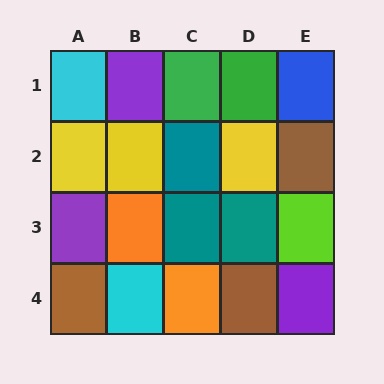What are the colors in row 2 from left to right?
Yellow, yellow, teal, yellow, brown.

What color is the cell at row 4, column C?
Orange.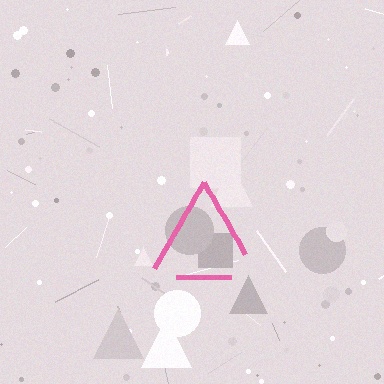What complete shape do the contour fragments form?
The contour fragments form a triangle.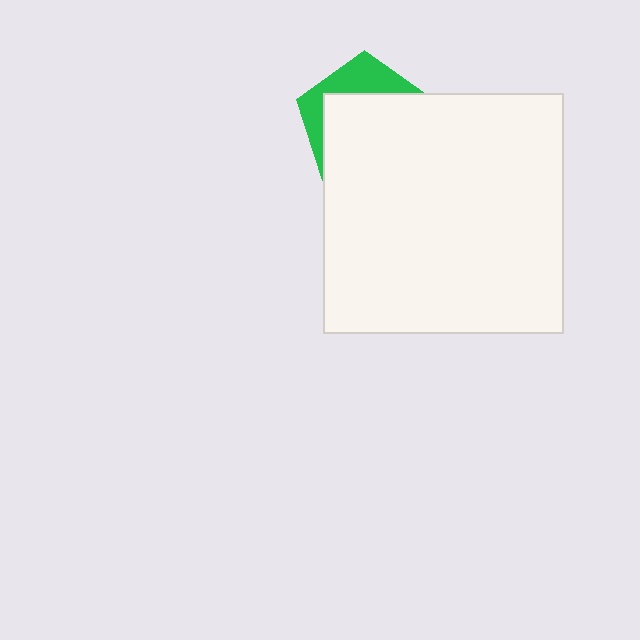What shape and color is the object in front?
The object in front is a white square.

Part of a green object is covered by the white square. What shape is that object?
It is a pentagon.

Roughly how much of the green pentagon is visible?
A small part of it is visible (roughly 31%).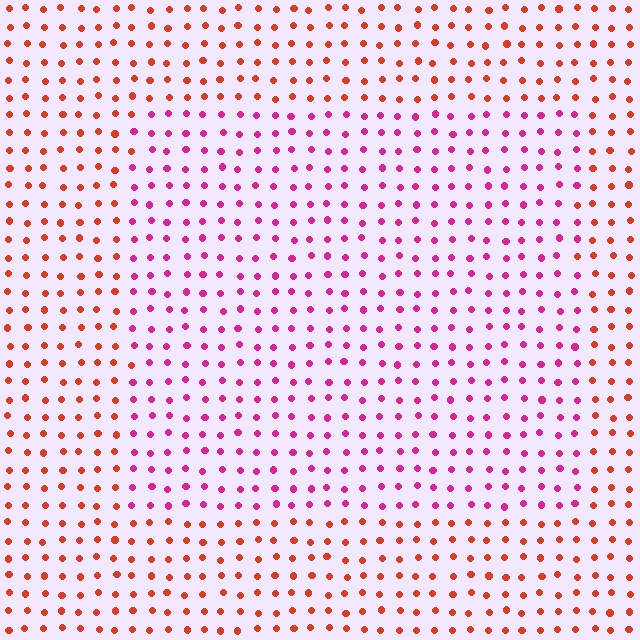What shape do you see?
I see a rectangle.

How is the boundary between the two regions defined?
The boundary is defined purely by a slight shift in hue (about 45 degrees). Spacing, size, and orientation are identical on both sides.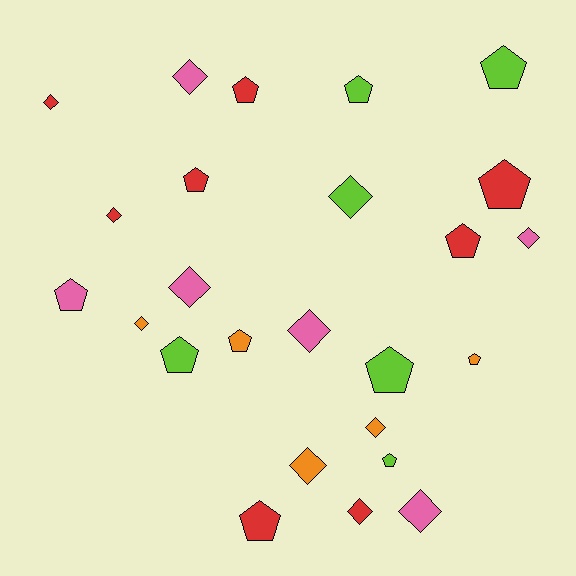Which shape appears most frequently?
Pentagon, with 13 objects.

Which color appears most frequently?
Red, with 8 objects.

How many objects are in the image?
There are 25 objects.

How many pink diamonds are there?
There are 5 pink diamonds.